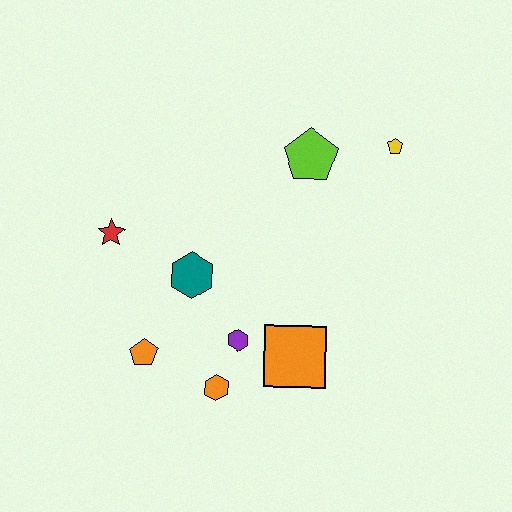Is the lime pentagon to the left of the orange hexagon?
No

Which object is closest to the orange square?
The purple hexagon is closest to the orange square.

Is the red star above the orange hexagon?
Yes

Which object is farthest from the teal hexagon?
The yellow pentagon is farthest from the teal hexagon.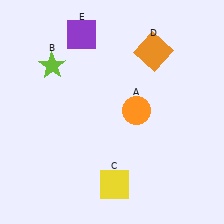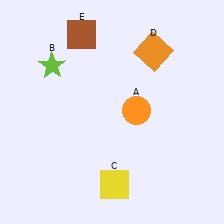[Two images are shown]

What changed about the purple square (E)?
In Image 1, E is purple. In Image 2, it changed to brown.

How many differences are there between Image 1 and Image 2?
There is 1 difference between the two images.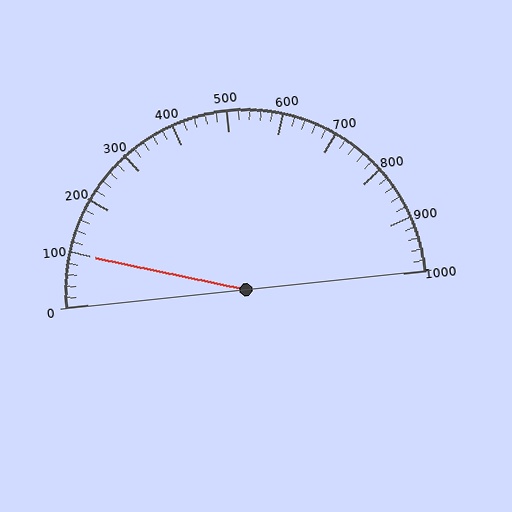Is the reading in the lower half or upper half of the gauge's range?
The reading is in the lower half of the range (0 to 1000).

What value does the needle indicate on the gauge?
The needle indicates approximately 100.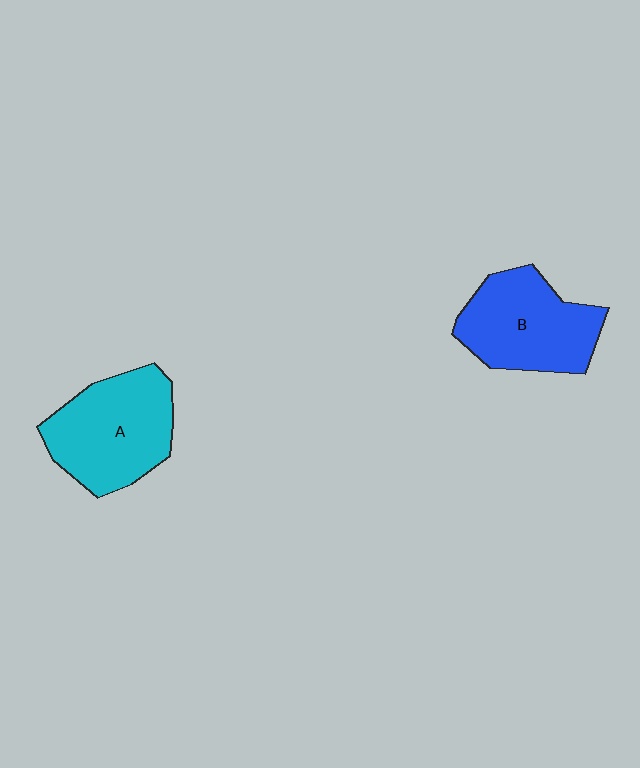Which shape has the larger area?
Shape A (cyan).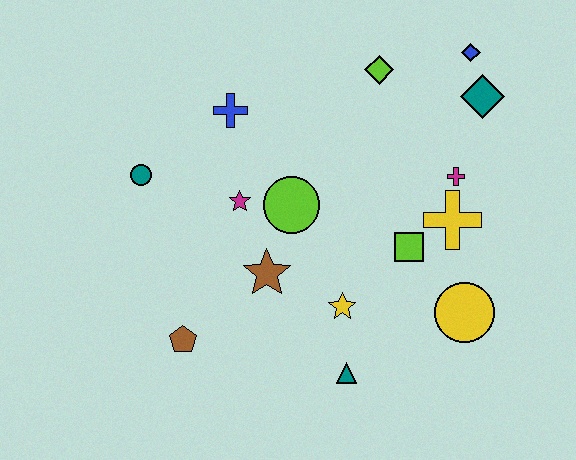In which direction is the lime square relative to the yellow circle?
The lime square is above the yellow circle.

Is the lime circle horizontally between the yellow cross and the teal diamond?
No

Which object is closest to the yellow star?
The teal triangle is closest to the yellow star.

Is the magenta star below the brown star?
No